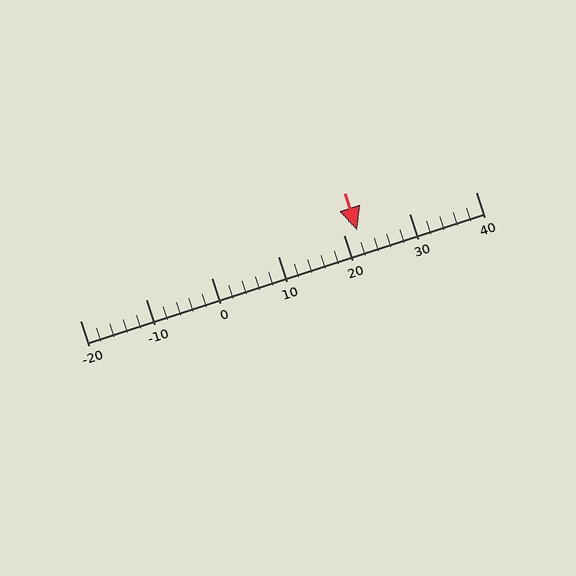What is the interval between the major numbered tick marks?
The major tick marks are spaced 10 units apart.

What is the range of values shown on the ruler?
The ruler shows values from -20 to 40.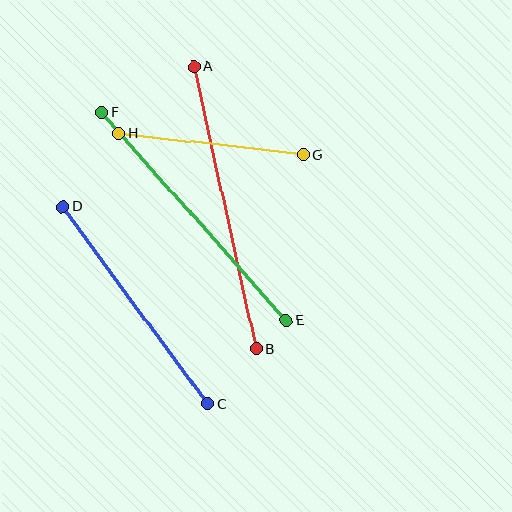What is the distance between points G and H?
The distance is approximately 186 pixels.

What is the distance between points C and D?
The distance is approximately 245 pixels.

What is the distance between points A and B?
The distance is approximately 289 pixels.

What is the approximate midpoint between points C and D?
The midpoint is at approximately (135, 305) pixels.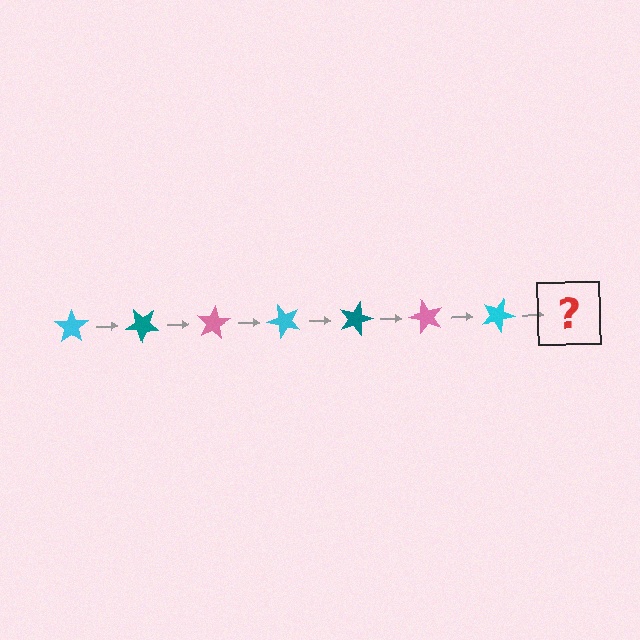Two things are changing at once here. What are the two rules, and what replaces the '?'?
The two rules are that it rotates 40 degrees each step and the color cycles through cyan, teal, and pink. The '?' should be a teal star, rotated 280 degrees from the start.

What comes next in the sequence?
The next element should be a teal star, rotated 280 degrees from the start.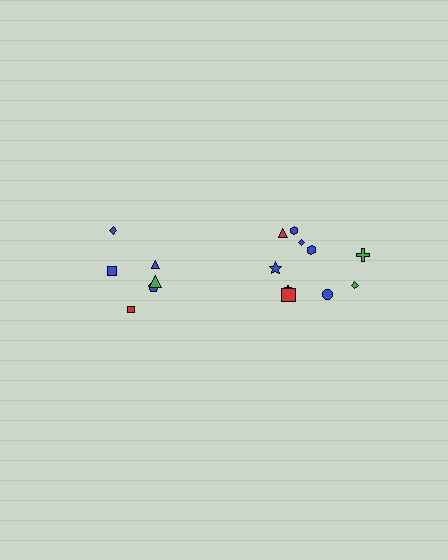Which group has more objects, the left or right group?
The right group.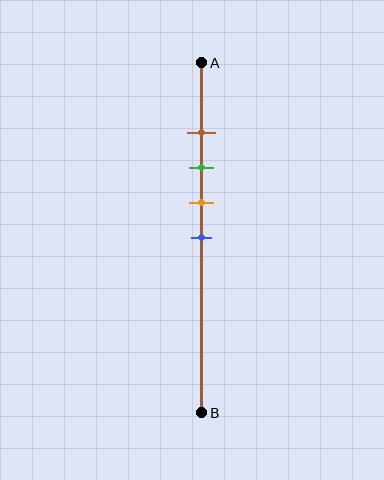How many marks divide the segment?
There are 4 marks dividing the segment.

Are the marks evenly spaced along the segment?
Yes, the marks are approximately evenly spaced.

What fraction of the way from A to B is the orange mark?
The orange mark is approximately 40% (0.4) of the way from A to B.